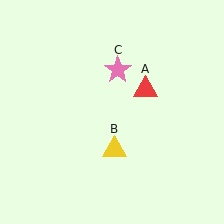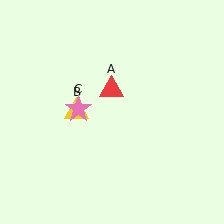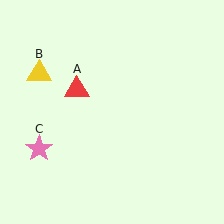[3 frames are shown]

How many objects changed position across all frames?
3 objects changed position: red triangle (object A), yellow triangle (object B), pink star (object C).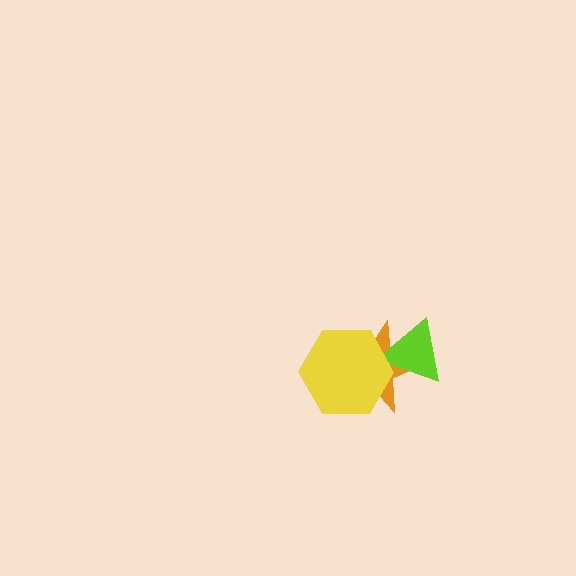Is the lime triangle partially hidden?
Yes, it is partially covered by another shape.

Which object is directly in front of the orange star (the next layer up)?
The lime triangle is directly in front of the orange star.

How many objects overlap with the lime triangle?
2 objects overlap with the lime triangle.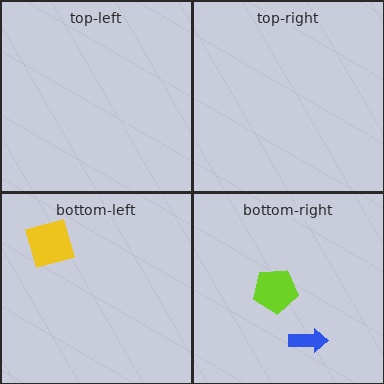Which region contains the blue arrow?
The bottom-right region.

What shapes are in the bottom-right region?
The lime pentagon, the blue arrow.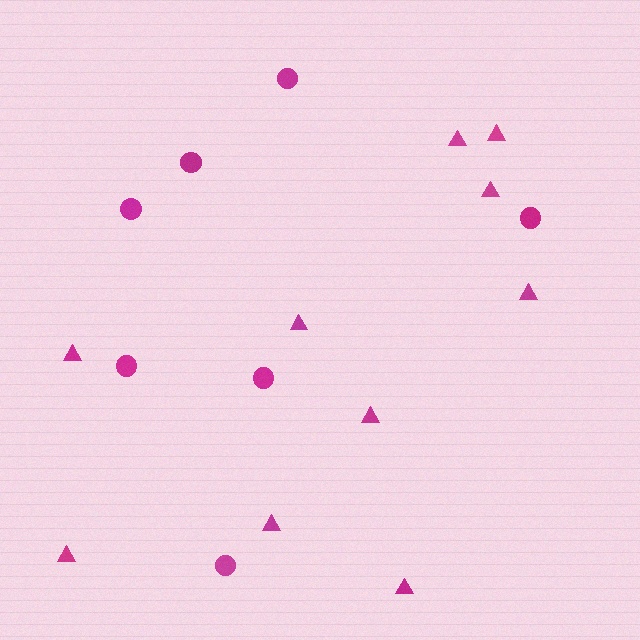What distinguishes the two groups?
There are 2 groups: one group of triangles (10) and one group of circles (7).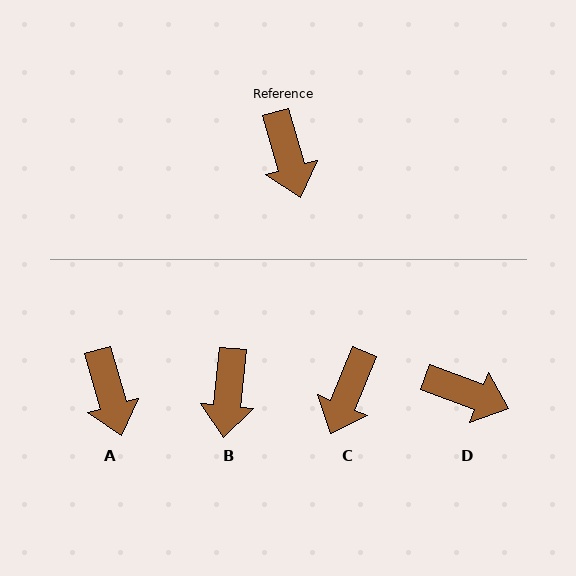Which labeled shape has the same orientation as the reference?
A.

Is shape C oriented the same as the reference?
No, it is off by about 38 degrees.